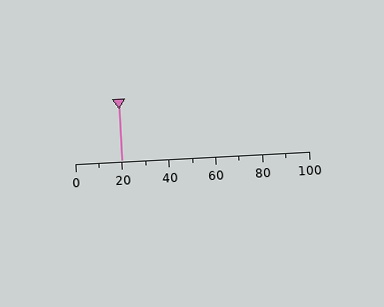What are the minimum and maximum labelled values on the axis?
The axis runs from 0 to 100.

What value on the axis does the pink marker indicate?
The marker indicates approximately 20.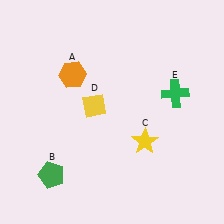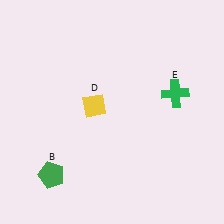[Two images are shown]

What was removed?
The yellow star (C), the orange hexagon (A) were removed in Image 2.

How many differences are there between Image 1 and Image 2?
There are 2 differences between the two images.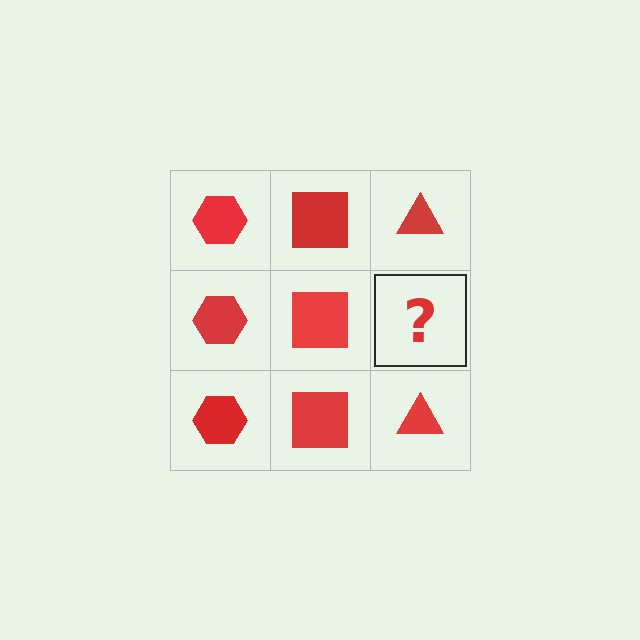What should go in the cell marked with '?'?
The missing cell should contain a red triangle.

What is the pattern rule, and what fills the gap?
The rule is that each column has a consistent shape. The gap should be filled with a red triangle.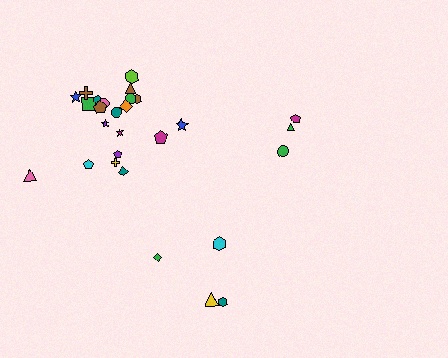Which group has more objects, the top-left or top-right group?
The top-left group.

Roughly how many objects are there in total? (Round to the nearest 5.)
Roughly 30 objects in total.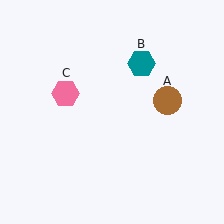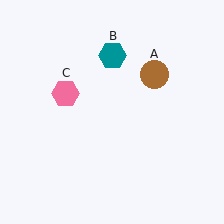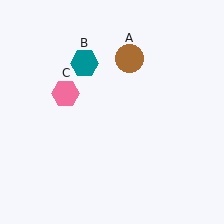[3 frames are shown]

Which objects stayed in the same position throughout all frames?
Pink hexagon (object C) remained stationary.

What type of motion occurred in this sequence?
The brown circle (object A), teal hexagon (object B) rotated counterclockwise around the center of the scene.